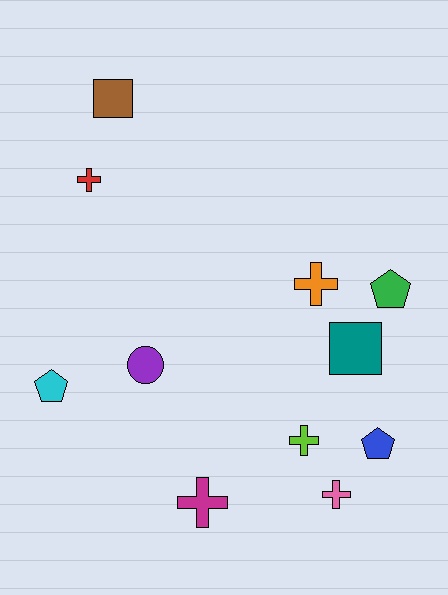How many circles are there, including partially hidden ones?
There is 1 circle.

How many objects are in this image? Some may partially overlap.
There are 11 objects.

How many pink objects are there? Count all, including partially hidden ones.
There is 1 pink object.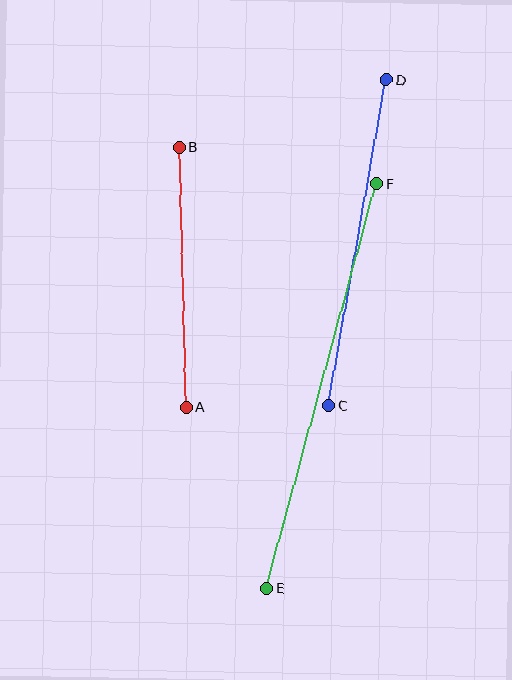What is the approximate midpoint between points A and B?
The midpoint is at approximately (183, 277) pixels.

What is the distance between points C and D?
The distance is approximately 331 pixels.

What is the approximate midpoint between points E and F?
The midpoint is at approximately (321, 386) pixels.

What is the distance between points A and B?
The distance is approximately 260 pixels.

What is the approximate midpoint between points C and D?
The midpoint is at approximately (357, 243) pixels.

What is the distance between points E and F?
The distance is approximately 419 pixels.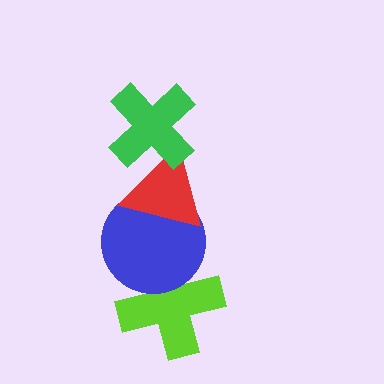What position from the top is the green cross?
The green cross is 1st from the top.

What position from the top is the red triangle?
The red triangle is 2nd from the top.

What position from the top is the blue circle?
The blue circle is 3rd from the top.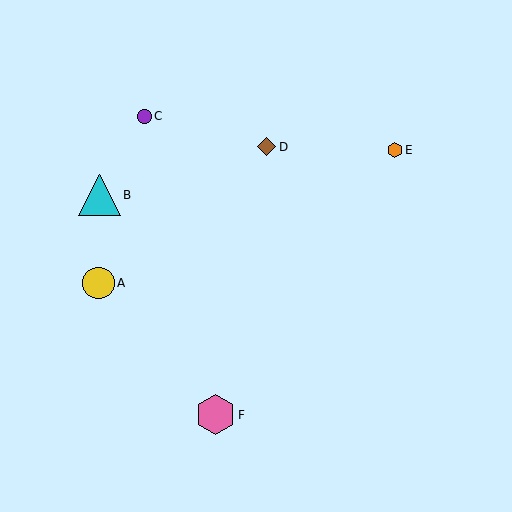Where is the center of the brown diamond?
The center of the brown diamond is at (267, 147).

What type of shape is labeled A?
Shape A is a yellow circle.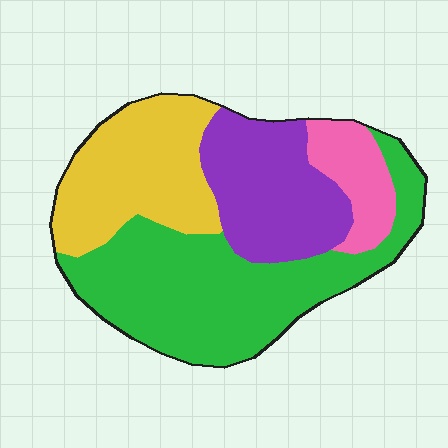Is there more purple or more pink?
Purple.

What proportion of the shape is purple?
Purple takes up about one quarter (1/4) of the shape.